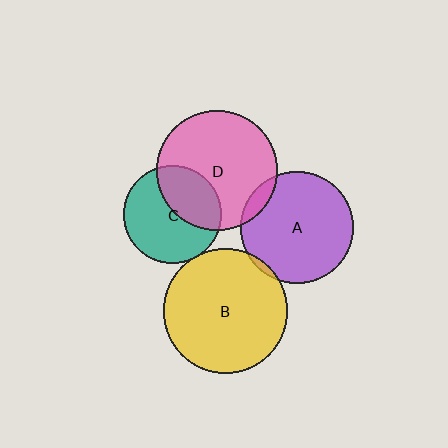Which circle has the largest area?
Circle B (yellow).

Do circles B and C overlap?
Yes.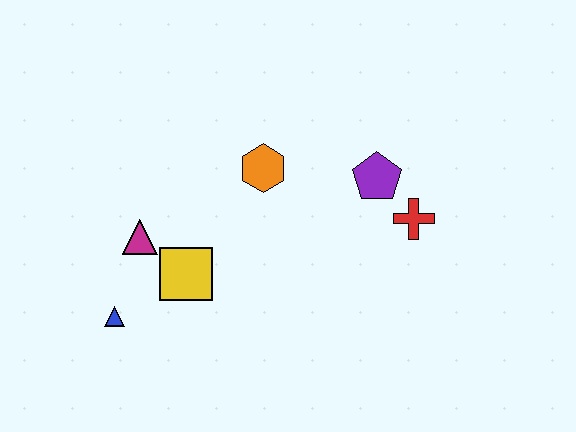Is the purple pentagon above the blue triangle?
Yes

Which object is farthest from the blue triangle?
The red cross is farthest from the blue triangle.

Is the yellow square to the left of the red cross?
Yes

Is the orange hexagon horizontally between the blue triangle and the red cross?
Yes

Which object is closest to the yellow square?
The magenta triangle is closest to the yellow square.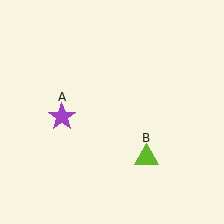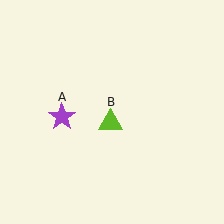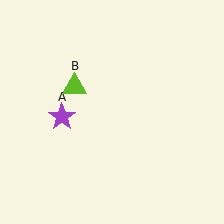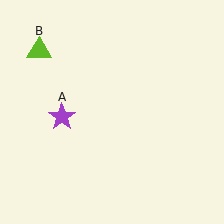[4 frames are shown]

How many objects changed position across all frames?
1 object changed position: lime triangle (object B).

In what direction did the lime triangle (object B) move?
The lime triangle (object B) moved up and to the left.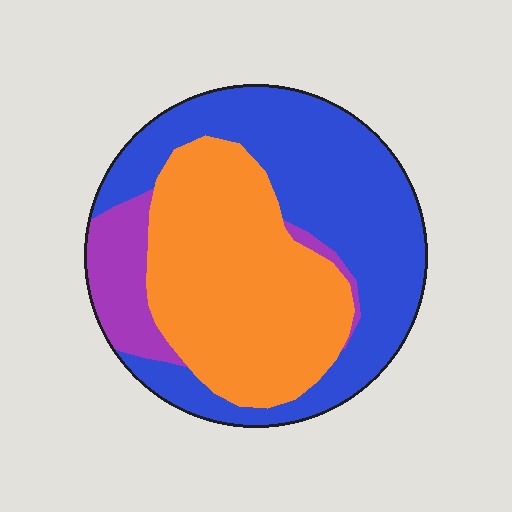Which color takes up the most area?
Blue, at roughly 45%.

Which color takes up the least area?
Purple, at roughly 10%.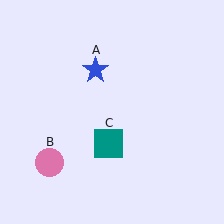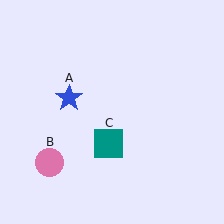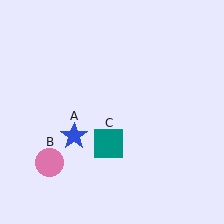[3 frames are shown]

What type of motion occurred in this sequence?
The blue star (object A) rotated counterclockwise around the center of the scene.